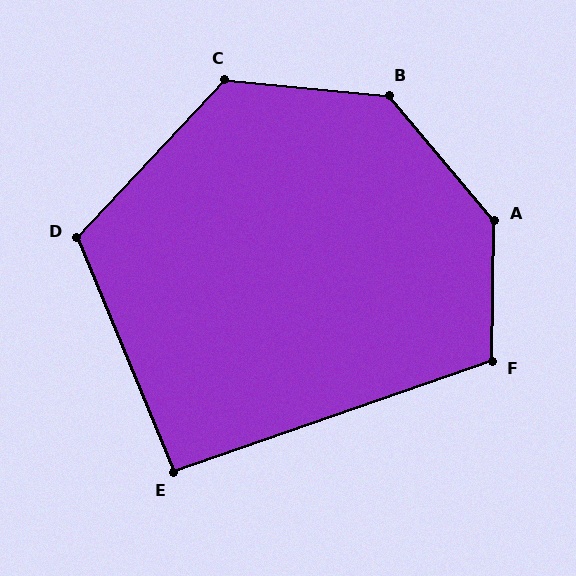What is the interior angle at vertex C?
Approximately 128 degrees (obtuse).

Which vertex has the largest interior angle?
A, at approximately 139 degrees.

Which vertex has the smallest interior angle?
E, at approximately 93 degrees.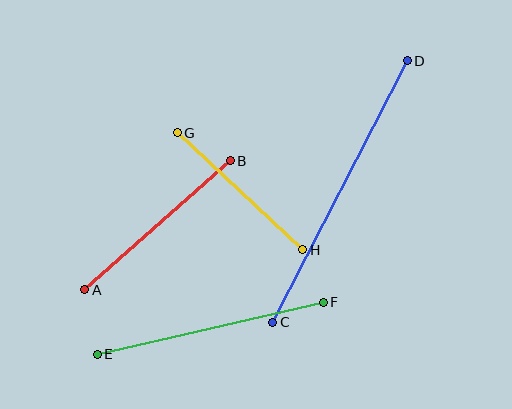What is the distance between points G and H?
The distance is approximately 172 pixels.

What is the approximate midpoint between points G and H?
The midpoint is at approximately (240, 191) pixels.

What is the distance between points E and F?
The distance is approximately 232 pixels.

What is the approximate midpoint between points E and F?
The midpoint is at approximately (210, 328) pixels.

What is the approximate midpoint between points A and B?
The midpoint is at approximately (158, 225) pixels.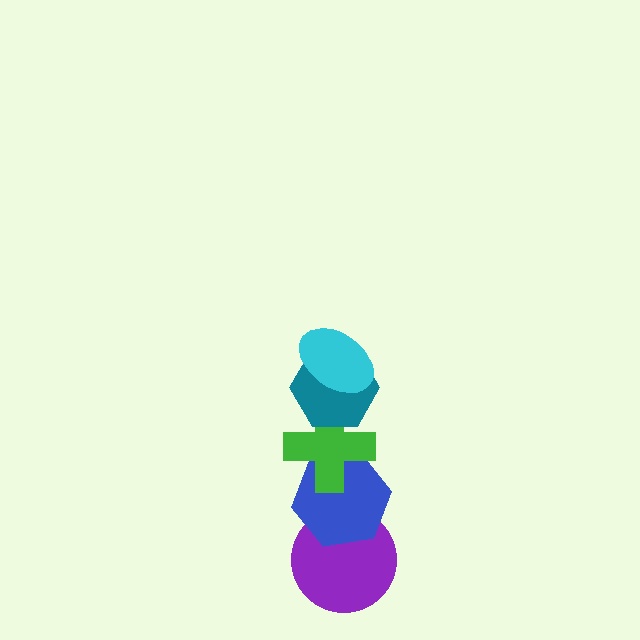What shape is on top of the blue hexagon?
The green cross is on top of the blue hexagon.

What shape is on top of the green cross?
The teal hexagon is on top of the green cross.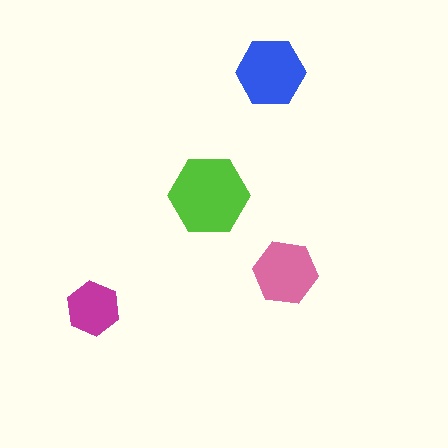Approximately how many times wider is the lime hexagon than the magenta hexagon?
About 1.5 times wider.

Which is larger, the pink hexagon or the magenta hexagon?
The pink one.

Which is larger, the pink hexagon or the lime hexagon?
The lime one.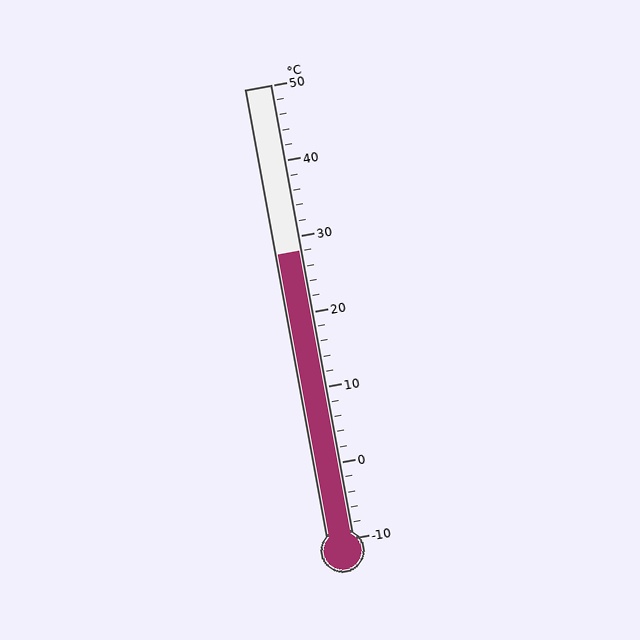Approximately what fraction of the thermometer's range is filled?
The thermometer is filled to approximately 65% of its range.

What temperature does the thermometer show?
The thermometer shows approximately 28°C.